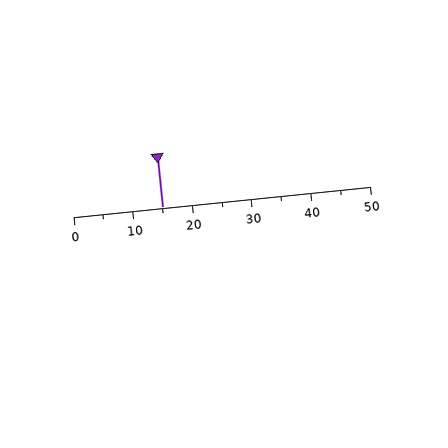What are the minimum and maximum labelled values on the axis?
The axis runs from 0 to 50.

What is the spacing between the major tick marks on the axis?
The major ticks are spaced 10 apart.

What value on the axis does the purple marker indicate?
The marker indicates approximately 15.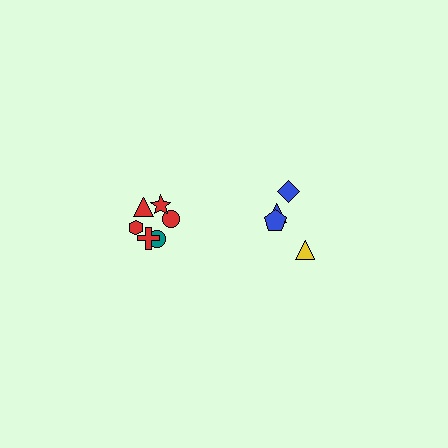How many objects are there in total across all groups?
There are 10 objects.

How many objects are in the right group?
There are 4 objects.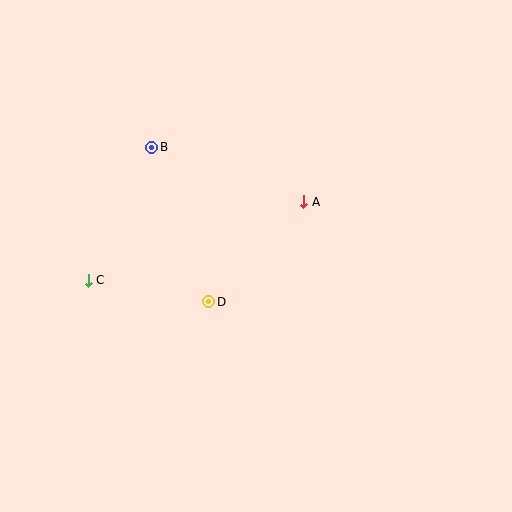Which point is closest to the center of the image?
Point D at (209, 302) is closest to the center.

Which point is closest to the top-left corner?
Point B is closest to the top-left corner.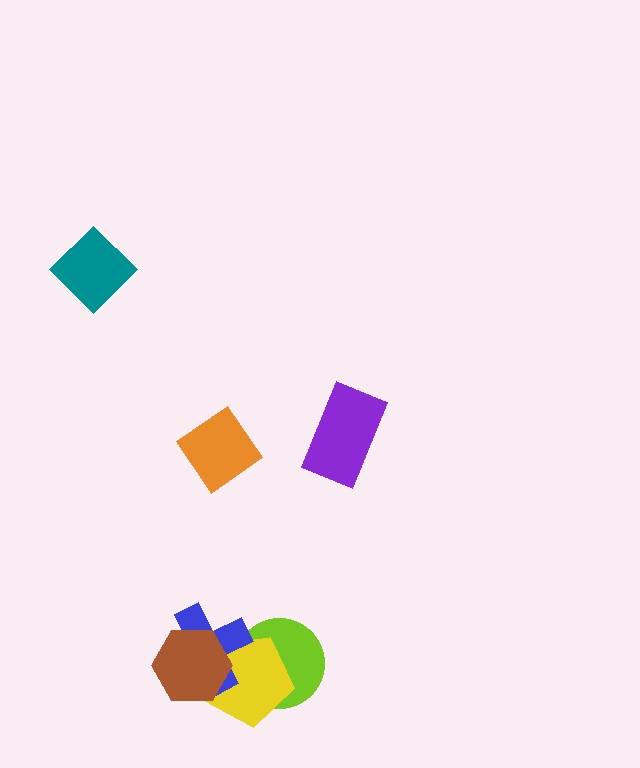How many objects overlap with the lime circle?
2 objects overlap with the lime circle.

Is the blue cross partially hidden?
Yes, it is partially covered by another shape.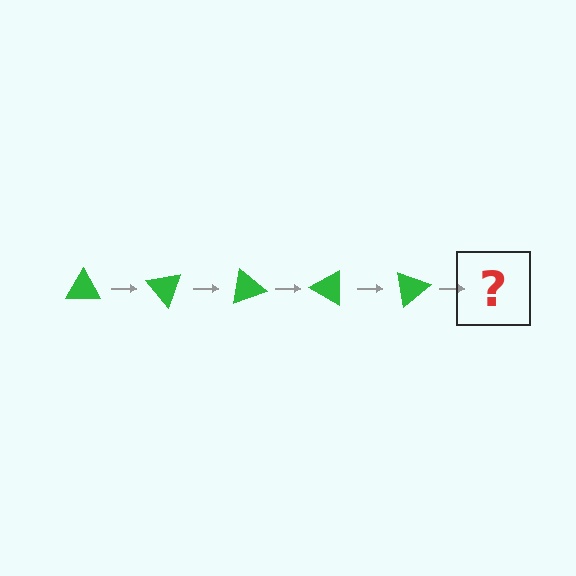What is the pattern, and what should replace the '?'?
The pattern is that the triangle rotates 50 degrees each step. The '?' should be a green triangle rotated 250 degrees.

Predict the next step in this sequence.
The next step is a green triangle rotated 250 degrees.